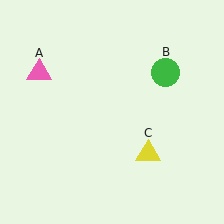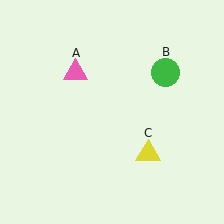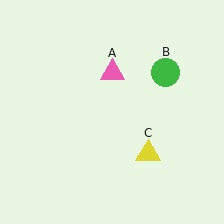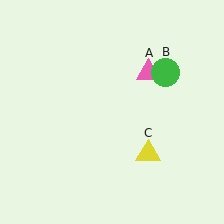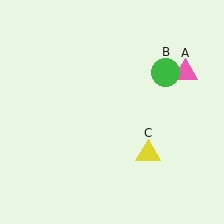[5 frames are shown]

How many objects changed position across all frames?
1 object changed position: pink triangle (object A).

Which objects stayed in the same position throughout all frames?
Green circle (object B) and yellow triangle (object C) remained stationary.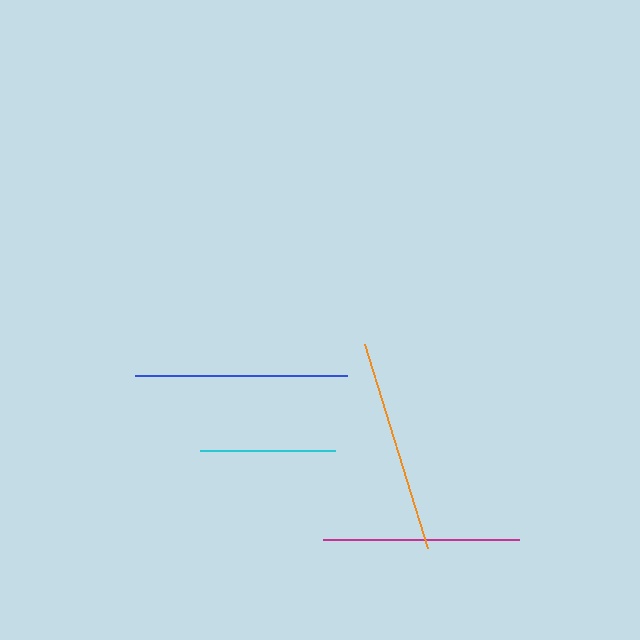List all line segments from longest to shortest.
From longest to shortest: orange, blue, magenta, cyan.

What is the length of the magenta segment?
The magenta segment is approximately 196 pixels long.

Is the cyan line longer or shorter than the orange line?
The orange line is longer than the cyan line.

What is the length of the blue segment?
The blue segment is approximately 211 pixels long.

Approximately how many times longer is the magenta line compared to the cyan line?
The magenta line is approximately 1.5 times the length of the cyan line.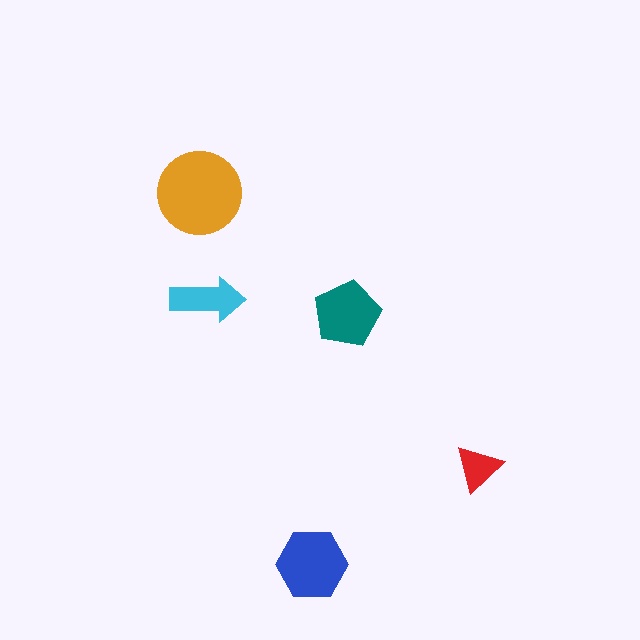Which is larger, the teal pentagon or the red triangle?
The teal pentagon.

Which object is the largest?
The orange circle.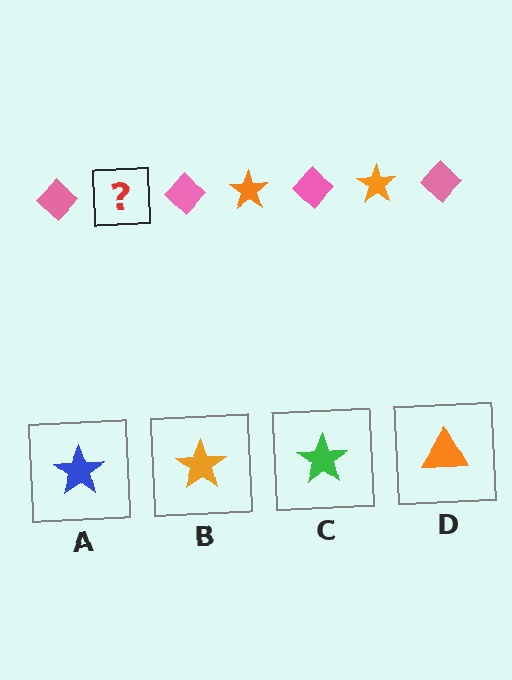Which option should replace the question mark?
Option B.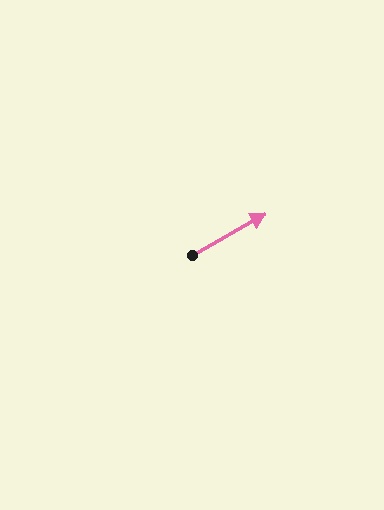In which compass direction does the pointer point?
Northeast.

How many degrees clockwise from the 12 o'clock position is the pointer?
Approximately 60 degrees.